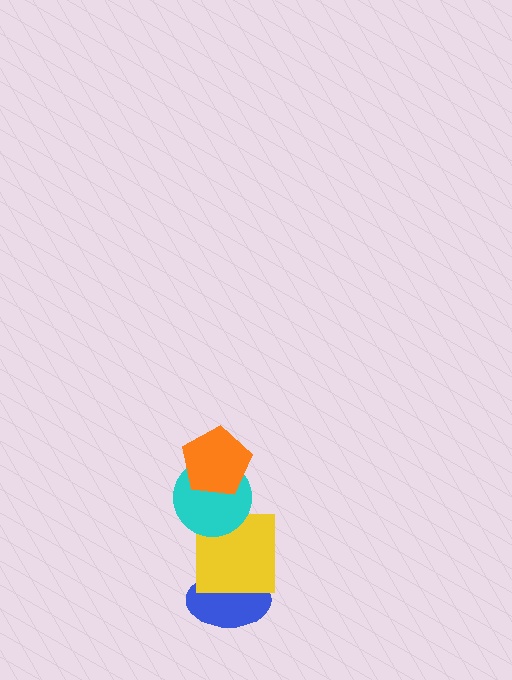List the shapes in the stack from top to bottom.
From top to bottom: the orange pentagon, the cyan circle, the yellow square, the blue ellipse.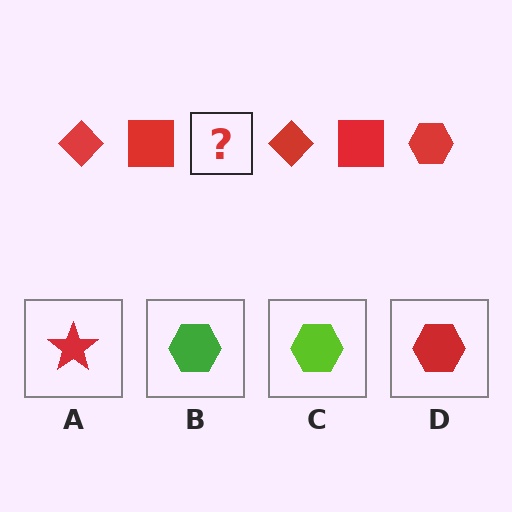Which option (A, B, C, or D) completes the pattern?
D.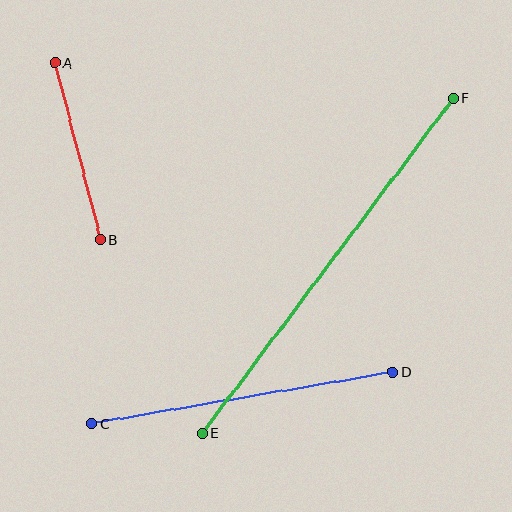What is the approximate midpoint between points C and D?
The midpoint is at approximately (242, 398) pixels.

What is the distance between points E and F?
The distance is approximately 419 pixels.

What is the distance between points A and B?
The distance is approximately 182 pixels.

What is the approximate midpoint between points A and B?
The midpoint is at approximately (78, 151) pixels.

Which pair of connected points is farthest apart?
Points E and F are farthest apart.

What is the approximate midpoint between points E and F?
The midpoint is at approximately (328, 266) pixels.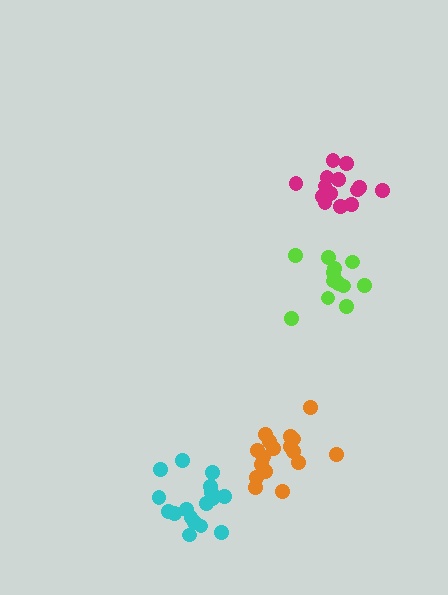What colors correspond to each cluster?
The clusters are colored: orange, magenta, cyan, lime.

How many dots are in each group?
Group 1: 17 dots, Group 2: 14 dots, Group 3: 18 dots, Group 4: 13 dots (62 total).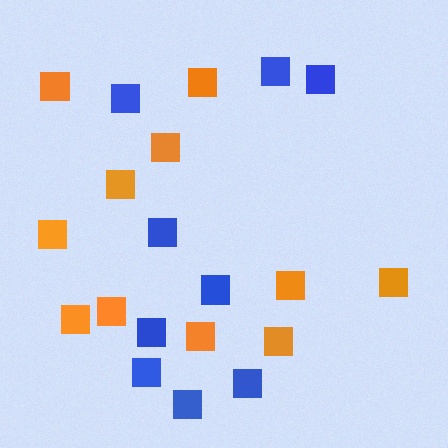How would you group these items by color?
There are 2 groups: one group of orange squares (11) and one group of blue squares (9).